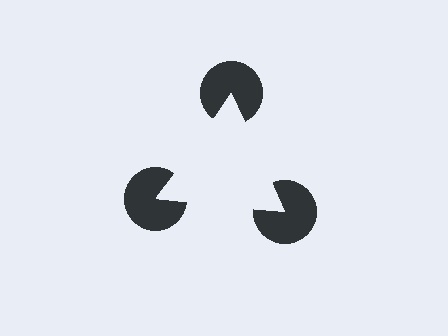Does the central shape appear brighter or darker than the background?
It typically appears slightly brighter than the background, even though no actual brightness change is drawn.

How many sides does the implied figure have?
3 sides.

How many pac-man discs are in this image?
There are 3 — one at each vertex of the illusory triangle.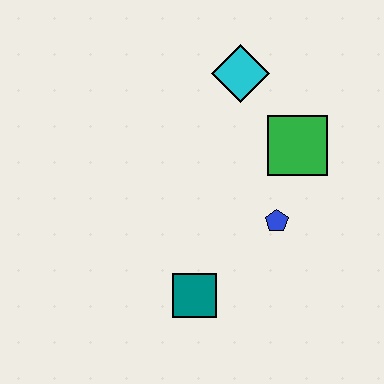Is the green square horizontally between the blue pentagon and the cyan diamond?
No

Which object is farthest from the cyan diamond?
The teal square is farthest from the cyan diamond.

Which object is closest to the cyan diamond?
The green square is closest to the cyan diamond.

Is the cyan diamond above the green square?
Yes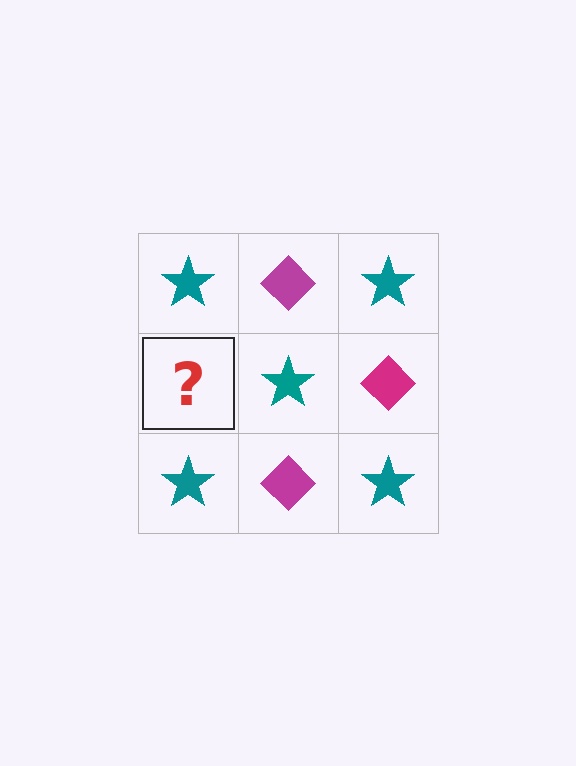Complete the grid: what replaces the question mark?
The question mark should be replaced with a magenta diamond.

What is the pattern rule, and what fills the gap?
The rule is that it alternates teal star and magenta diamond in a checkerboard pattern. The gap should be filled with a magenta diamond.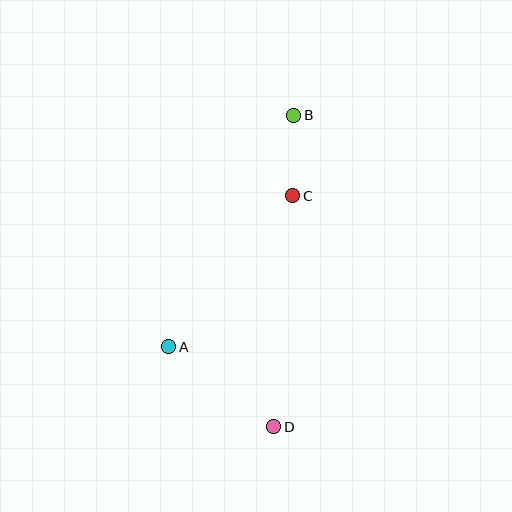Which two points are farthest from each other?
Points B and D are farthest from each other.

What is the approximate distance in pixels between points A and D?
The distance between A and D is approximately 132 pixels.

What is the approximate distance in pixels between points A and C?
The distance between A and C is approximately 195 pixels.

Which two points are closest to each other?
Points B and C are closest to each other.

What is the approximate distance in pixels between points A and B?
The distance between A and B is approximately 263 pixels.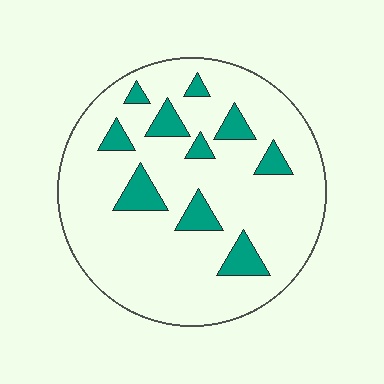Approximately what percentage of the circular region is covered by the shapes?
Approximately 15%.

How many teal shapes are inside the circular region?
10.